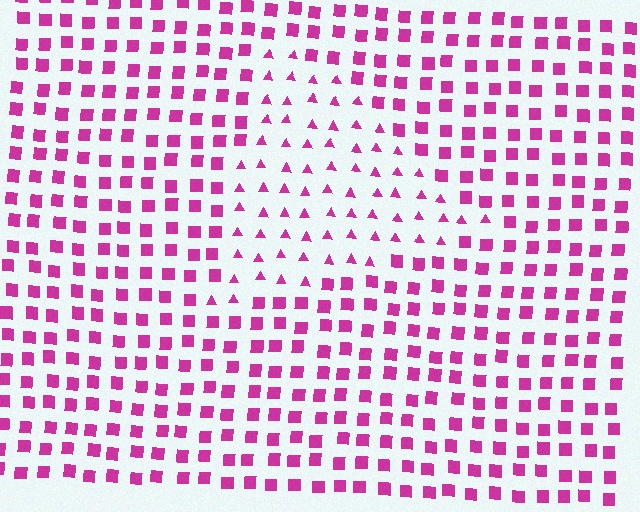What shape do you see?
I see a triangle.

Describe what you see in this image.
The image is filled with small magenta elements arranged in a uniform grid. A triangle-shaped region contains triangles, while the surrounding area contains squares. The boundary is defined purely by the change in element shape.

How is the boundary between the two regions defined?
The boundary is defined by a change in element shape: triangles inside vs. squares outside. All elements share the same color and spacing.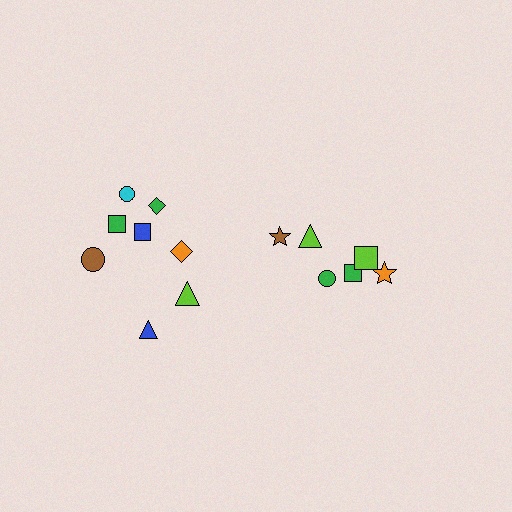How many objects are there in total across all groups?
There are 14 objects.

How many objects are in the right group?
There are 6 objects.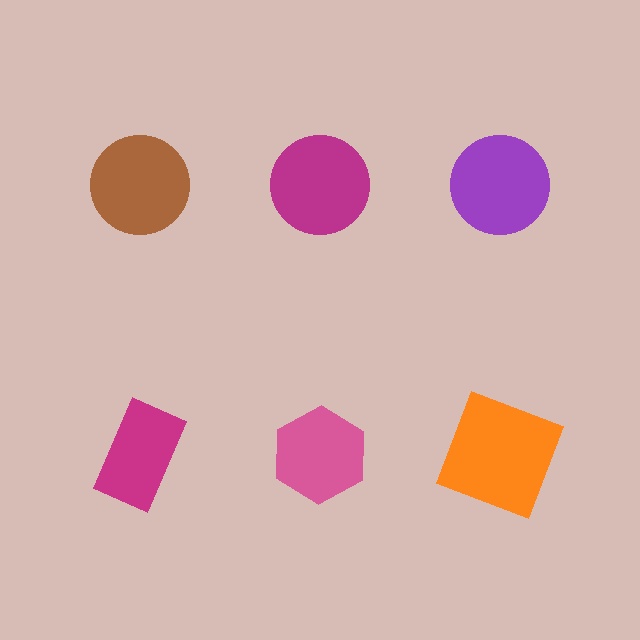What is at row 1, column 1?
A brown circle.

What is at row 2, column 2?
A pink hexagon.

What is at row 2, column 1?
A magenta rectangle.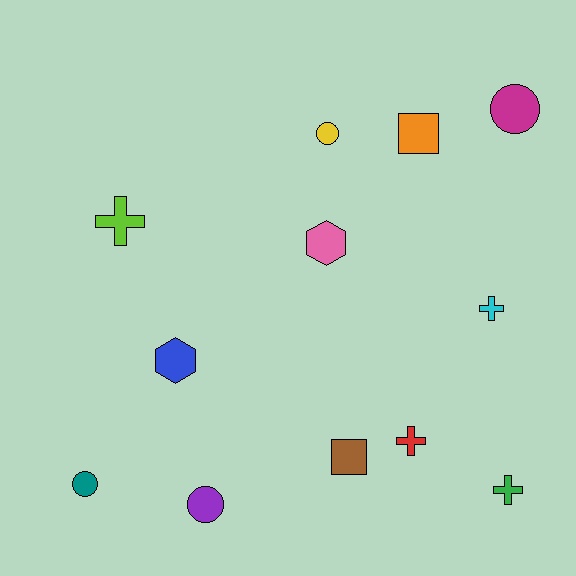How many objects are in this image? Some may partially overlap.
There are 12 objects.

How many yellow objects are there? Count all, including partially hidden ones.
There is 1 yellow object.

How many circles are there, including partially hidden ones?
There are 4 circles.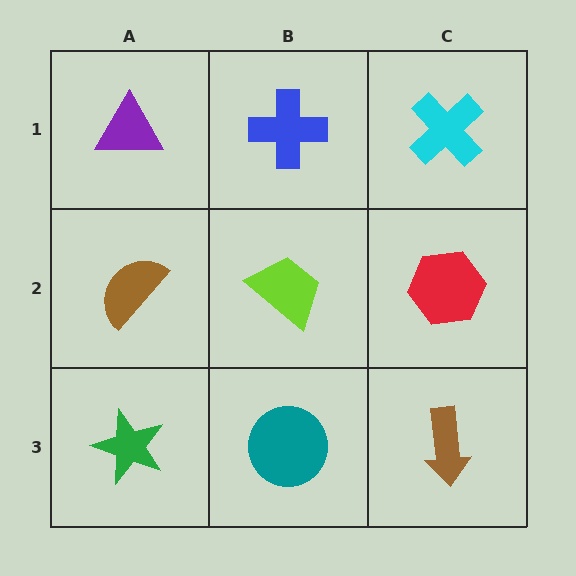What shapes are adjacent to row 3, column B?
A lime trapezoid (row 2, column B), a green star (row 3, column A), a brown arrow (row 3, column C).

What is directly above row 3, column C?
A red hexagon.